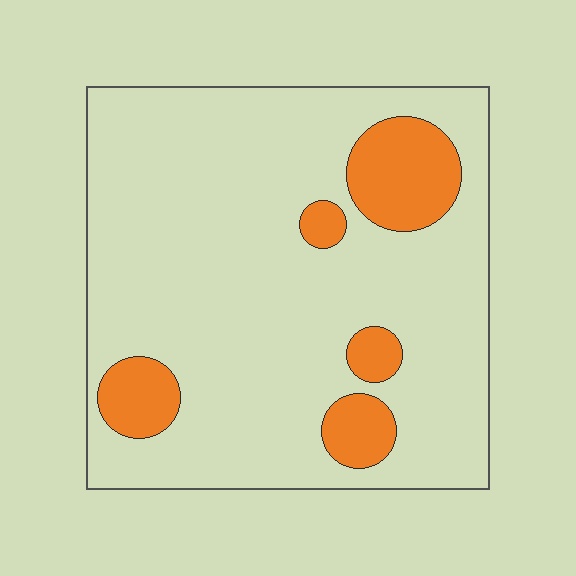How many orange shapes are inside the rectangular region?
5.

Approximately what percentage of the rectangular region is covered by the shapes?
Approximately 15%.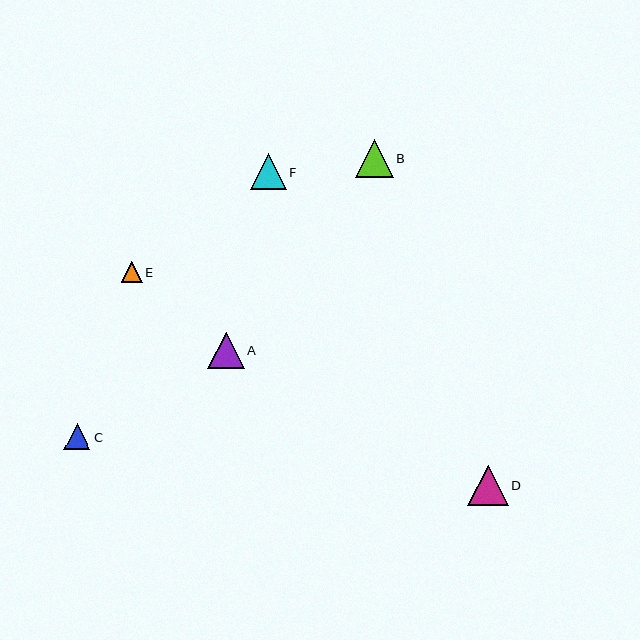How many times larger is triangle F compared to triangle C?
Triangle F is approximately 1.4 times the size of triangle C.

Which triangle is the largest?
Triangle D is the largest with a size of approximately 40 pixels.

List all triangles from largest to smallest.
From largest to smallest: D, B, F, A, C, E.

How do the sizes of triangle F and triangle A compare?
Triangle F and triangle A are approximately the same size.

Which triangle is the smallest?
Triangle E is the smallest with a size of approximately 21 pixels.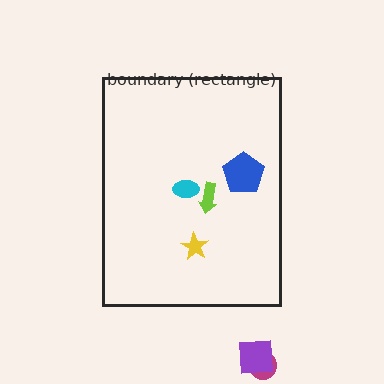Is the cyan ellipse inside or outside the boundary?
Inside.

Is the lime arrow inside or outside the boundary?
Inside.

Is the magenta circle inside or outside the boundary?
Outside.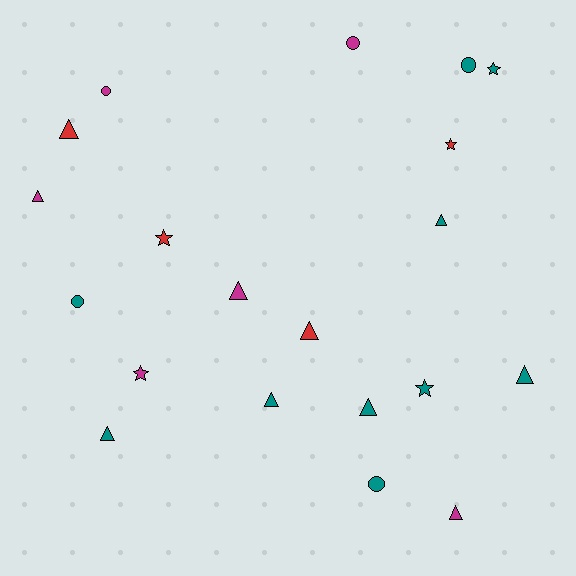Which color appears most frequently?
Teal, with 10 objects.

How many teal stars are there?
There are 2 teal stars.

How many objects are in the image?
There are 20 objects.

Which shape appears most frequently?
Triangle, with 10 objects.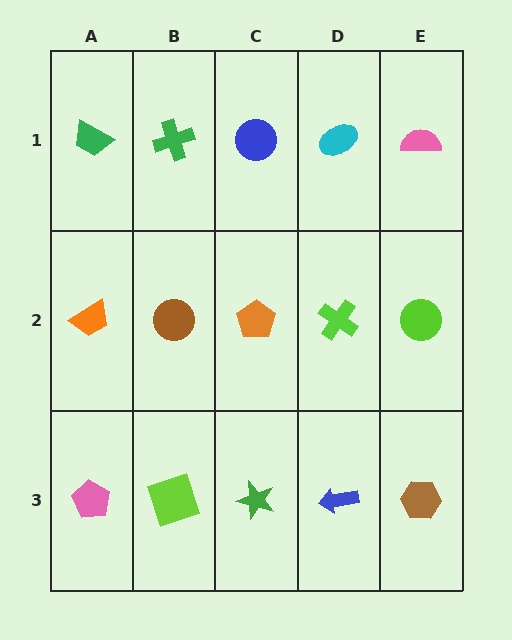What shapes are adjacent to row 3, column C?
An orange pentagon (row 2, column C), a lime square (row 3, column B), a blue arrow (row 3, column D).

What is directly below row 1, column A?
An orange trapezoid.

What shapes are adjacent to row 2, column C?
A blue circle (row 1, column C), a green star (row 3, column C), a brown circle (row 2, column B), a lime cross (row 2, column D).